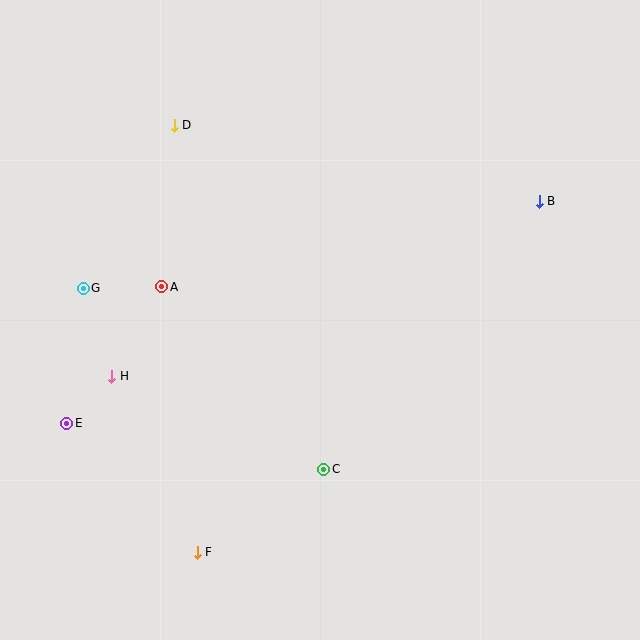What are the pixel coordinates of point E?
Point E is at (67, 423).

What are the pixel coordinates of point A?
Point A is at (162, 287).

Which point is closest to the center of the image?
Point C at (323, 469) is closest to the center.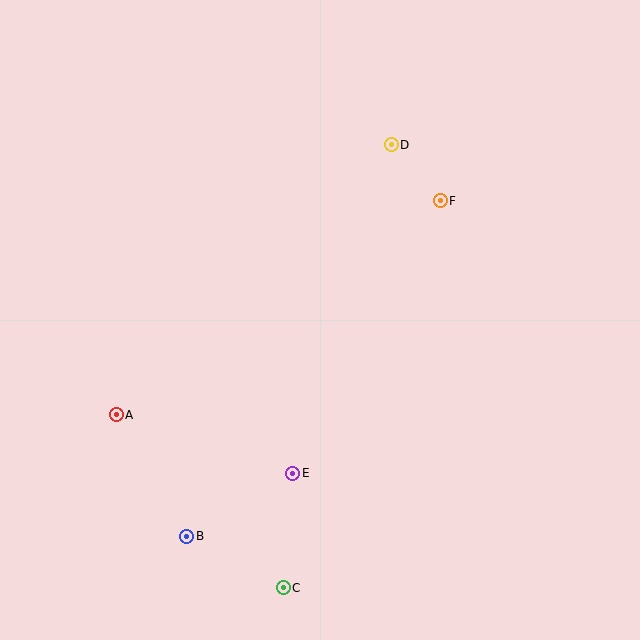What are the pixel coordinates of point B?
Point B is at (187, 536).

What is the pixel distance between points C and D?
The distance between C and D is 456 pixels.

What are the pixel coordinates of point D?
Point D is at (391, 145).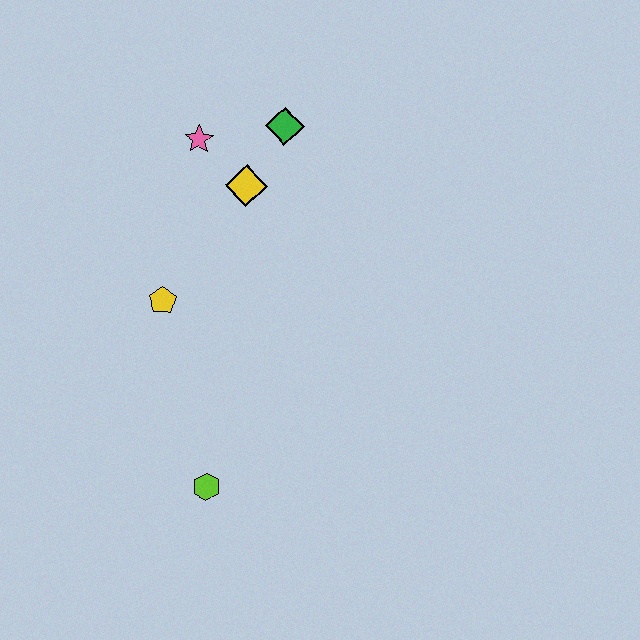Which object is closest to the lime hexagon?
The yellow pentagon is closest to the lime hexagon.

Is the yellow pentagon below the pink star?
Yes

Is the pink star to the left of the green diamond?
Yes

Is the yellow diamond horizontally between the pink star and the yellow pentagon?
No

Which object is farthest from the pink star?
The lime hexagon is farthest from the pink star.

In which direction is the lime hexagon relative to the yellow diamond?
The lime hexagon is below the yellow diamond.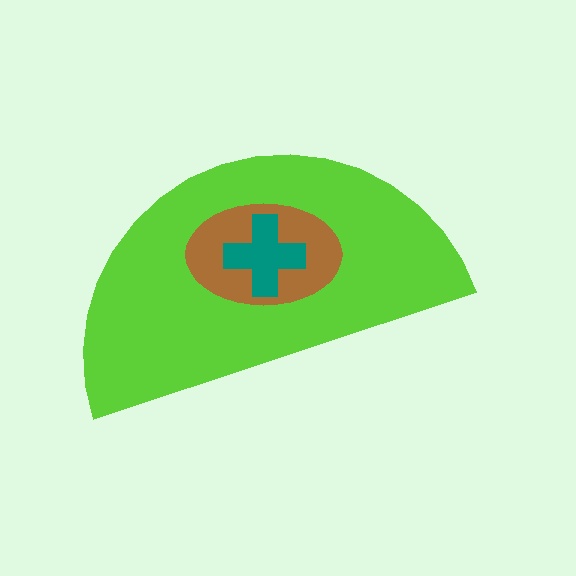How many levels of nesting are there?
3.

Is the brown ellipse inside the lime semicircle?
Yes.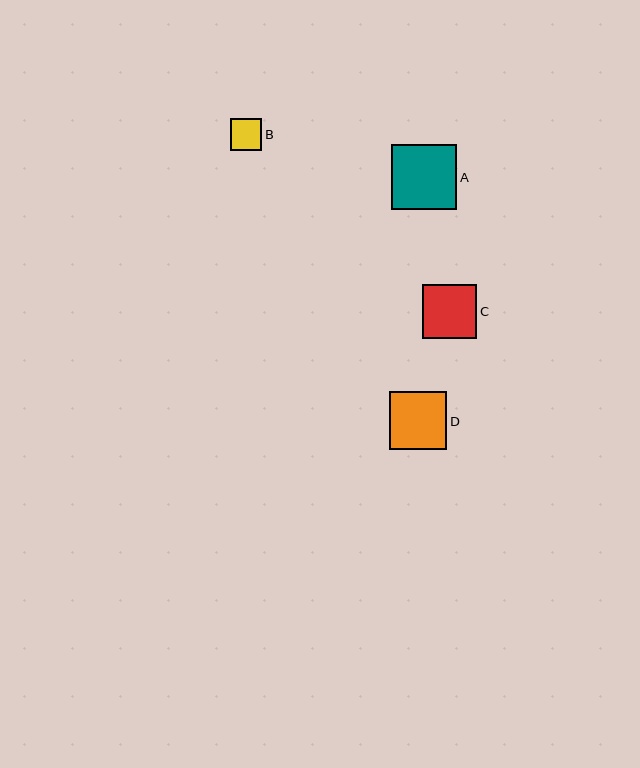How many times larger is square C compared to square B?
Square C is approximately 1.7 times the size of square B.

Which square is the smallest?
Square B is the smallest with a size of approximately 31 pixels.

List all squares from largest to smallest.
From largest to smallest: A, D, C, B.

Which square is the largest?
Square A is the largest with a size of approximately 65 pixels.